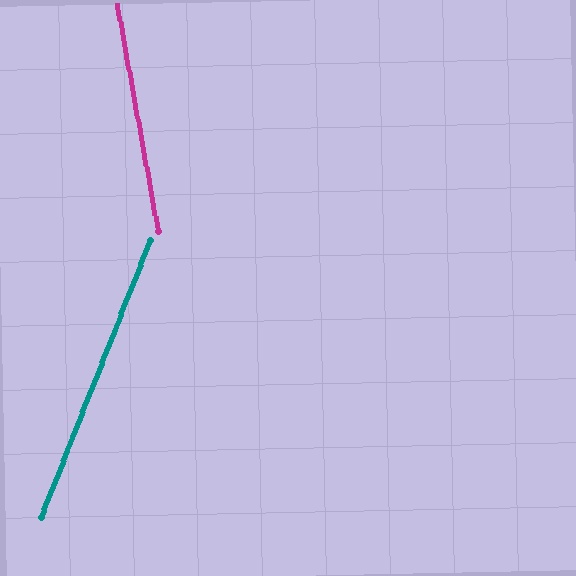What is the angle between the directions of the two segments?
Approximately 32 degrees.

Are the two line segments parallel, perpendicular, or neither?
Neither parallel nor perpendicular — they differ by about 32°.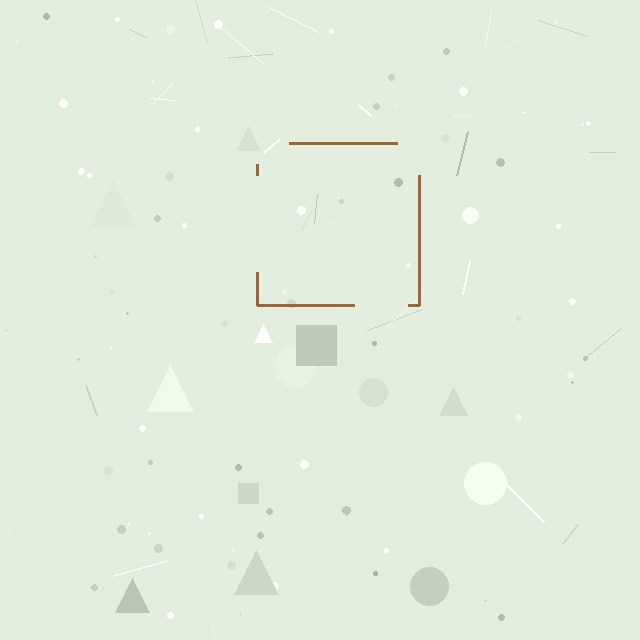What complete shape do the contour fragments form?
The contour fragments form a square.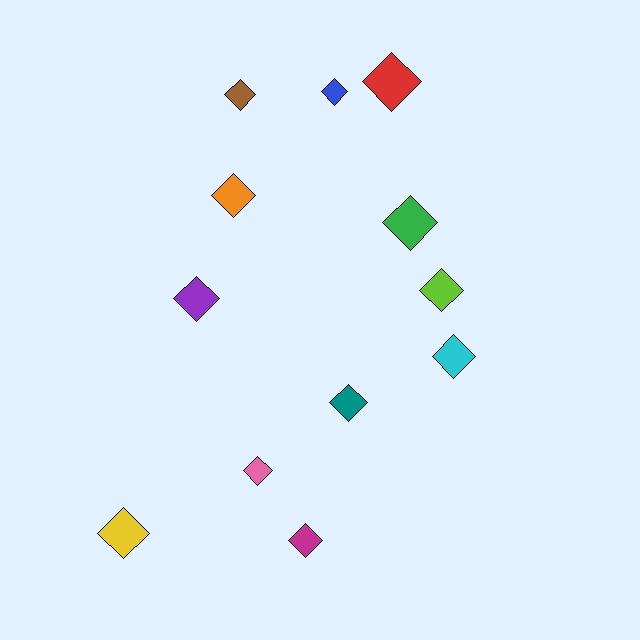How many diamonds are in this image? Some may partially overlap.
There are 12 diamonds.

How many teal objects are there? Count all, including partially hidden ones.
There is 1 teal object.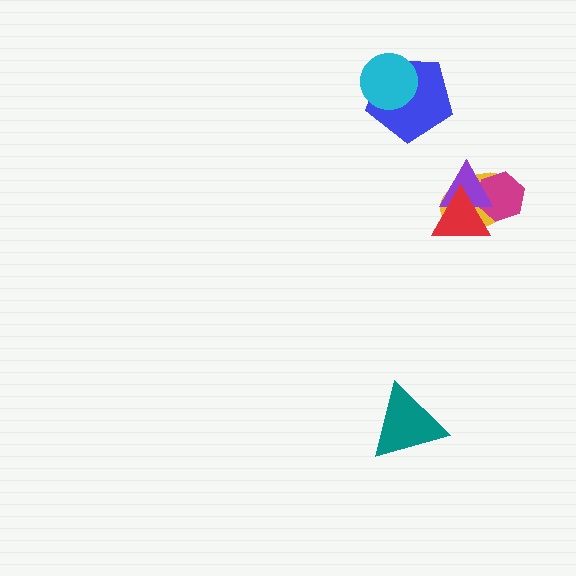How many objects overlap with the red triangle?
3 objects overlap with the red triangle.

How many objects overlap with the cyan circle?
1 object overlaps with the cyan circle.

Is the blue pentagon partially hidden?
Yes, it is partially covered by another shape.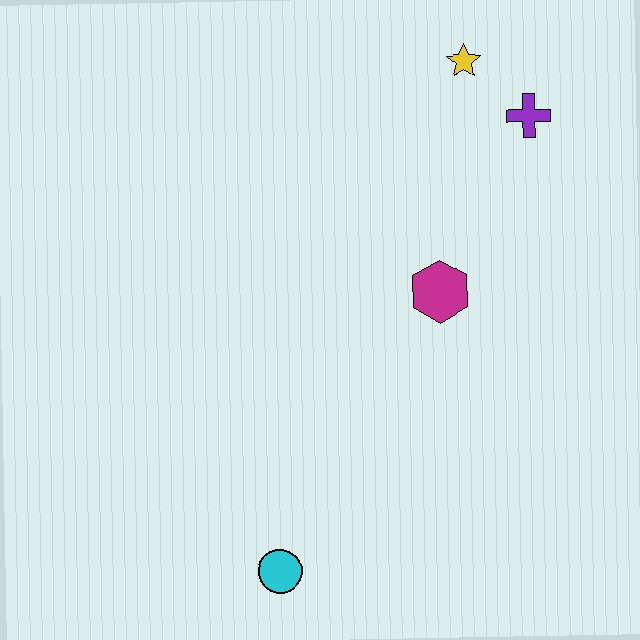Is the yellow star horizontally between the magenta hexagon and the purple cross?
Yes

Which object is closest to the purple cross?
The yellow star is closest to the purple cross.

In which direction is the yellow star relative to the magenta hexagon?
The yellow star is above the magenta hexagon.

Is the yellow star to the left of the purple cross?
Yes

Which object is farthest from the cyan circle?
The yellow star is farthest from the cyan circle.